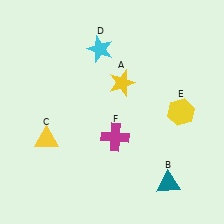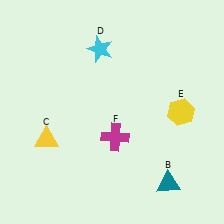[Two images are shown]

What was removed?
The yellow star (A) was removed in Image 2.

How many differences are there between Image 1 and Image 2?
There is 1 difference between the two images.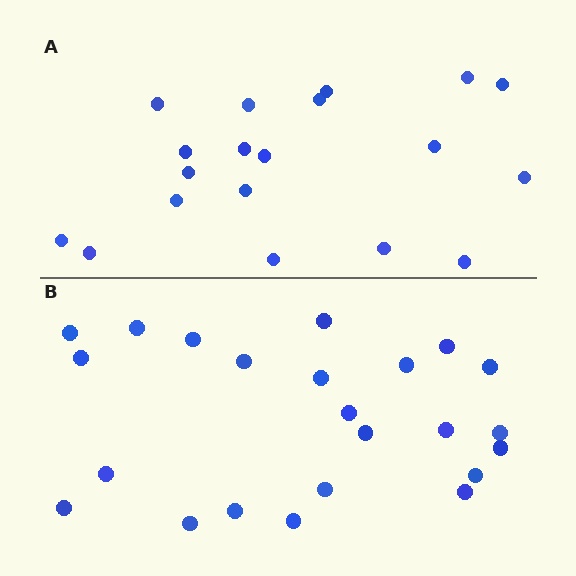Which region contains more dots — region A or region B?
Region B (the bottom region) has more dots.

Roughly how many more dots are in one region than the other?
Region B has about 4 more dots than region A.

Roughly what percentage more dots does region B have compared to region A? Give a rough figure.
About 20% more.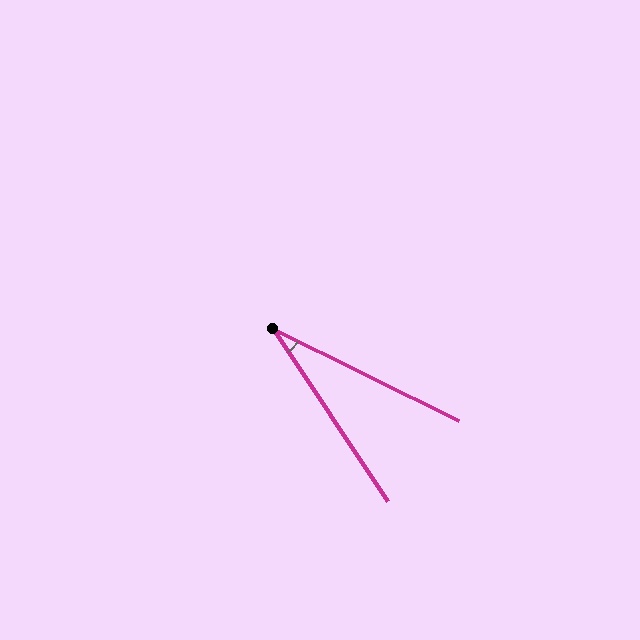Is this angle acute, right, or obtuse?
It is acute.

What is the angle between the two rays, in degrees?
Approximately 30 degrees.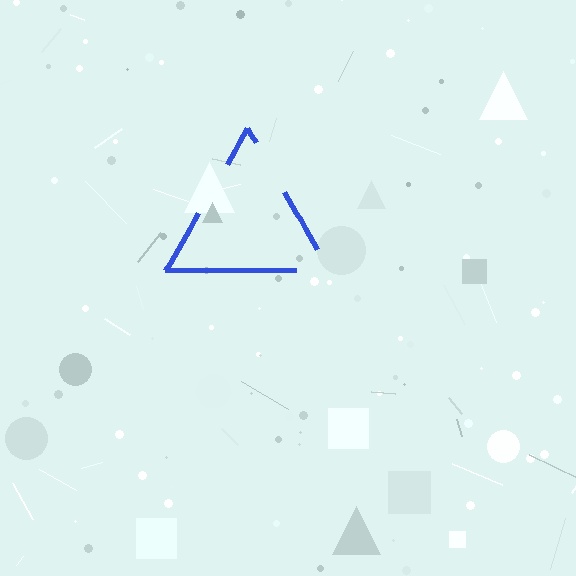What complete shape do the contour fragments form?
The contour fragments form a triangle.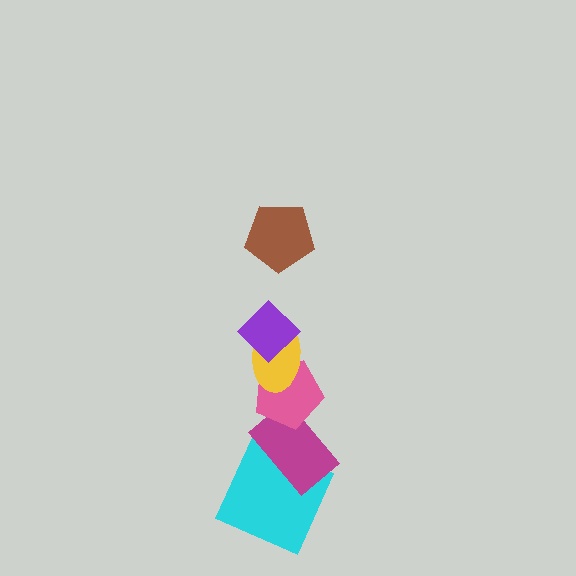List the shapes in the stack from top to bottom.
From top to bottom: the brown pentagon, the purple diamond, the yellow ellipse, the pink pentagon, the magenta rectangle, the cyan square.